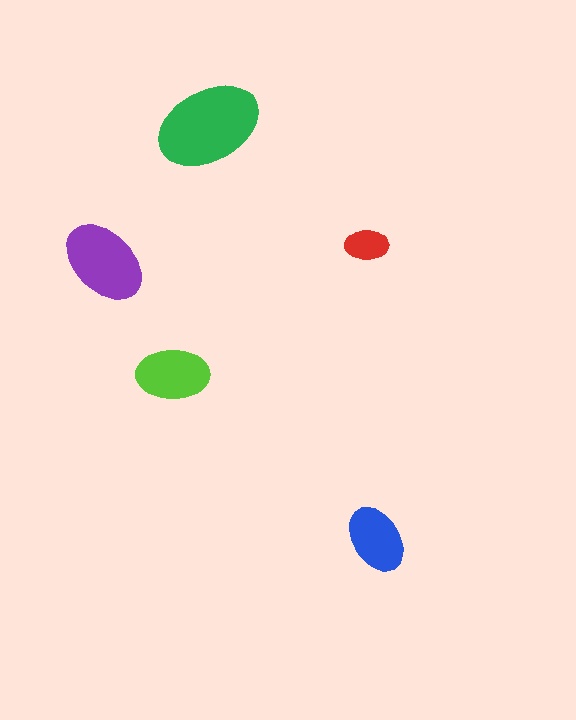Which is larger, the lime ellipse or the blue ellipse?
The lime one.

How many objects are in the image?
There are 5 objects in the image.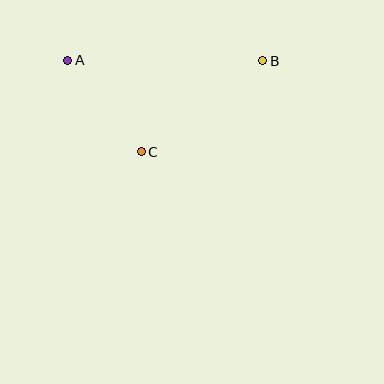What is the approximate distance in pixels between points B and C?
The distance between B and C is approximately 152 pixels.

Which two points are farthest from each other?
Points A and B are farthest from each other.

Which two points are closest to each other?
Points A and C are closest to each other.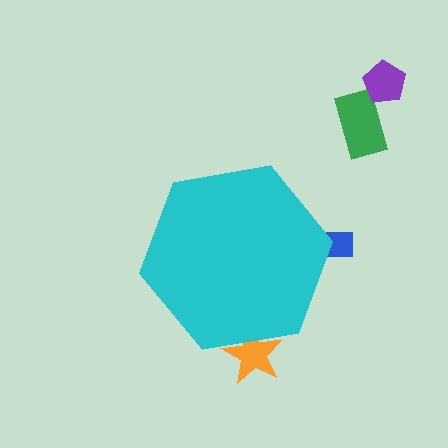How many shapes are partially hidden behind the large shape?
2 shapes are partially hidden.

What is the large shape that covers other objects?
A cyan hexagon.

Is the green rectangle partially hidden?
No, the green rectangle is fully visible.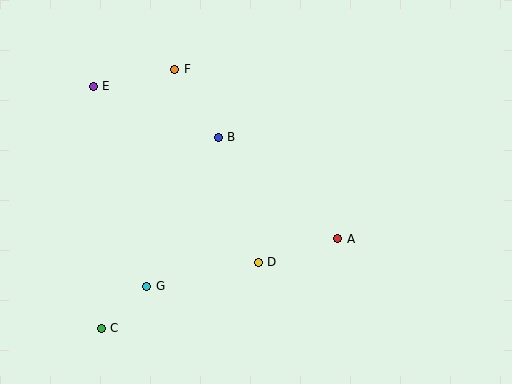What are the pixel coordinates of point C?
Point C is at (101, 328).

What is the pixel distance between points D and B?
The distance between D and B is 131 pixels.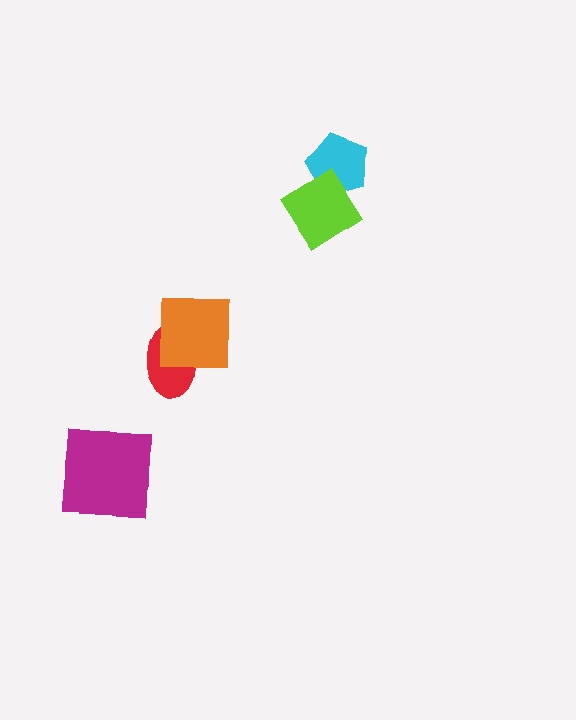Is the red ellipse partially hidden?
Yes, it is partially covered by another shape.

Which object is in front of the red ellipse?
The orange square is in front of the red ellipse.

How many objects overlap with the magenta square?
0 objects overlap with the magenta square.